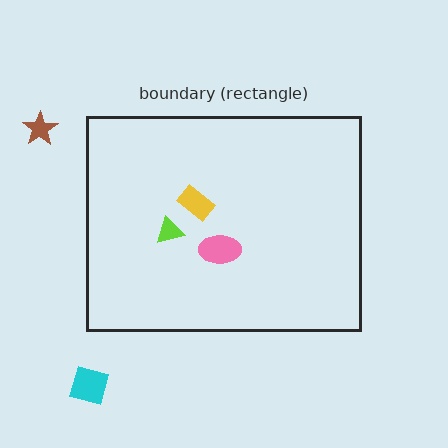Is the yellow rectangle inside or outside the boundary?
Inside.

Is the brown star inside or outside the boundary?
Outside.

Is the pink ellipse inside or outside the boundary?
Inside.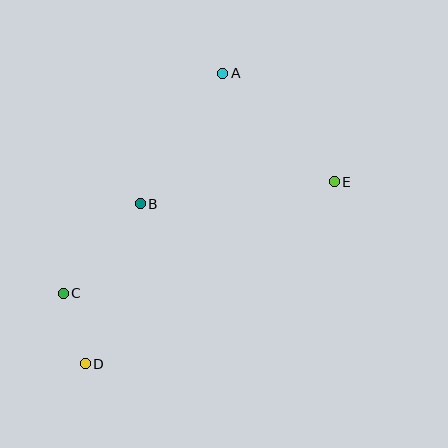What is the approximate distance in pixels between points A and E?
The distance between A and E is approximately 155 pixels.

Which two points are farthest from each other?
Points A and D are farthest from each other.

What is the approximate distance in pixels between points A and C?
The distance between A and C is approximately 271 pixels.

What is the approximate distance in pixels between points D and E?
The distance between D and E is approximately 308 pixels.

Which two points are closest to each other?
Points C and D are closest to each other.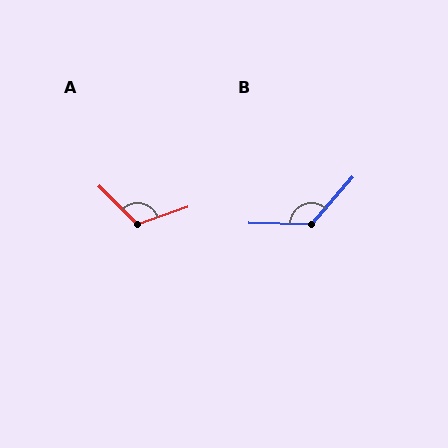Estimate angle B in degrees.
Approximately 129 degrees.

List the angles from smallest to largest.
A (116°), B (129°).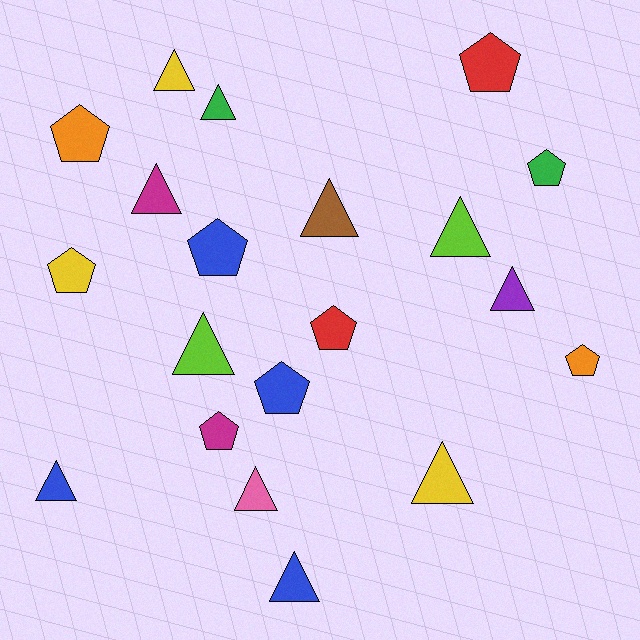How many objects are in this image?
There are 20 objects.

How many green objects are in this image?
There are 2 green objects.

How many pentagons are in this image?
There are 9 pentagons.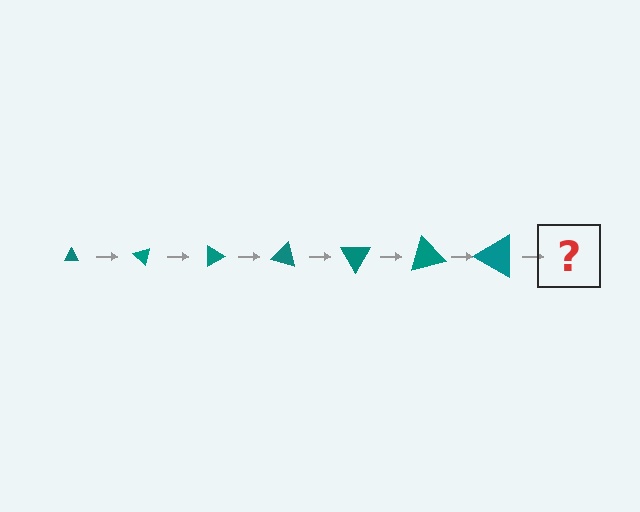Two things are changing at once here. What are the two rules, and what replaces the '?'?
The two rules are that the triangle grows larger each step and it rotates 45 degrees each step. The '?' should be a triangle, larger than the previous one and rotated 315 degrees from the start.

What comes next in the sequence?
The next element should be a triangle, larger than the previous one and rotated 315 degrees from the start.